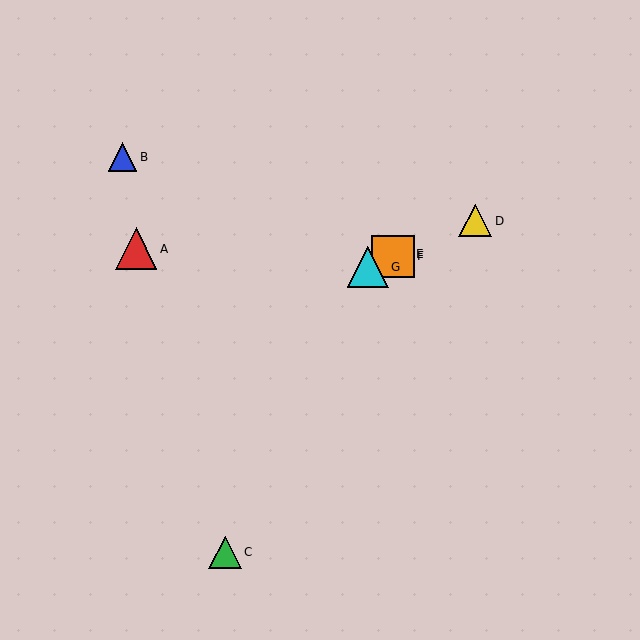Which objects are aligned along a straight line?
Objects D, E, F, G are aligned along a straight line.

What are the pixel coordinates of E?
Object E is at (398, 254).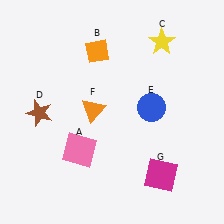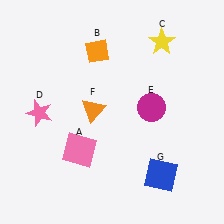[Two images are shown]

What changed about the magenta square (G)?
In Image 1, G is magenta. In Image 2, it changed to blue.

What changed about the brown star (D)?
In Image 1, D is brown. In Image 2, it changed to pink.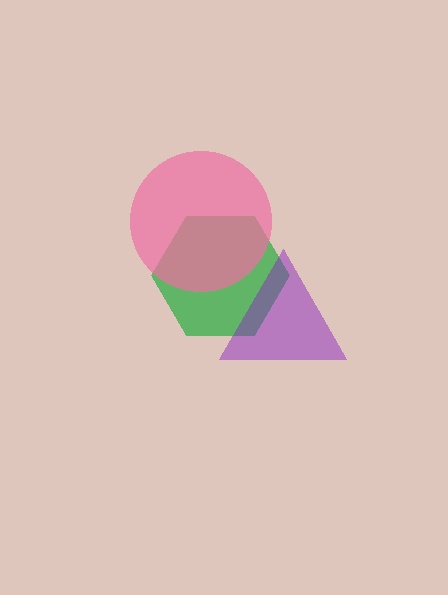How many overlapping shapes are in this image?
There are 3 overlapping shapes in the image.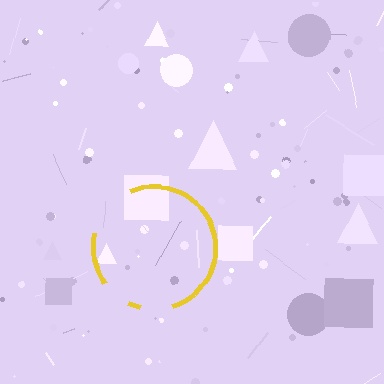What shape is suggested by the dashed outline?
The dashed outline suggests a circle.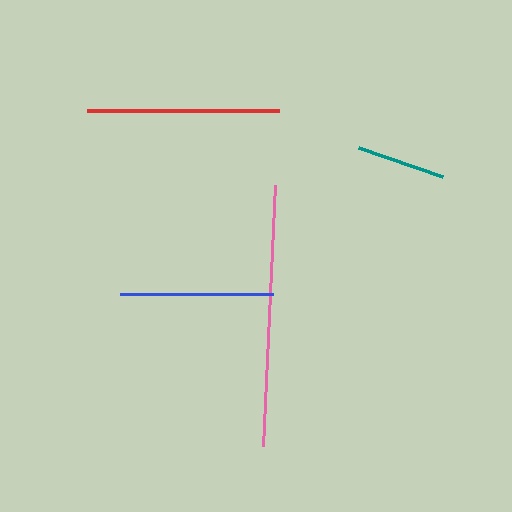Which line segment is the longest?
The pink line is the longest at approximately 262 pixels.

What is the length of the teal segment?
The teal segment is approximately 89 pixels long.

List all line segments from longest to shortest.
From longest to shortest: pink, red, blue, teal.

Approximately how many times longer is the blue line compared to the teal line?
The blue line is approximately 1.7 times the length of the teal line.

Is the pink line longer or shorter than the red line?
The pink line is longer than the red line.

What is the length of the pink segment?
The pink segment is approximately 262 pixels long.